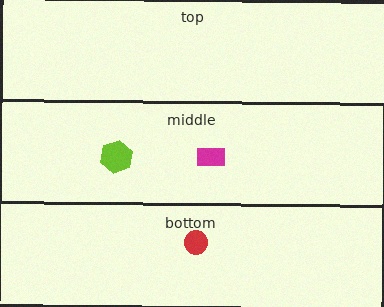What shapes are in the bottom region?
The red circle.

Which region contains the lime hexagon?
The middle region.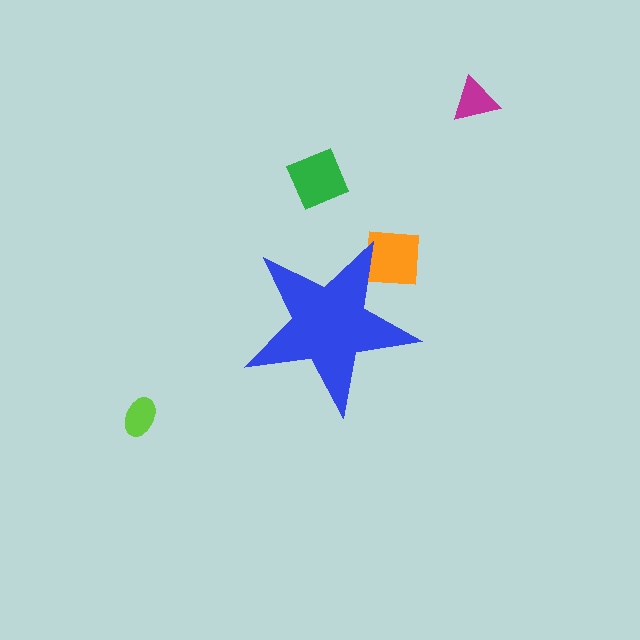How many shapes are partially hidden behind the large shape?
1 shape is partially hidden.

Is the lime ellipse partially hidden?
No, the lime ellipse is fully visible.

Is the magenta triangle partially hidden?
No, the magenta triangle is fully visible.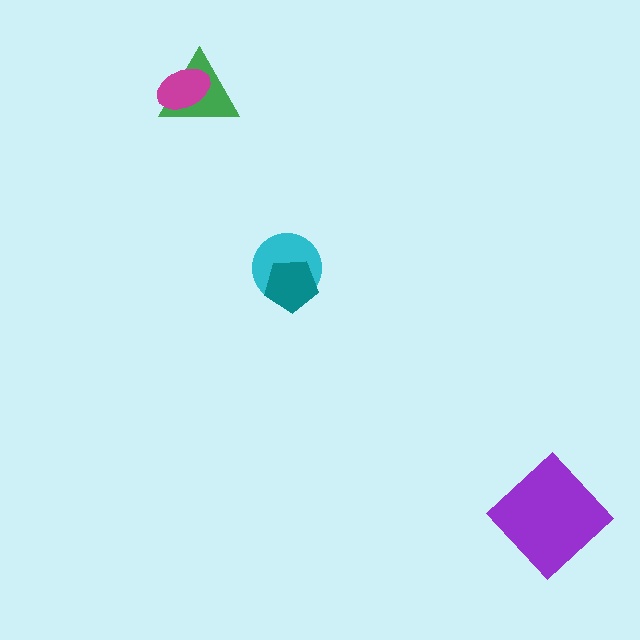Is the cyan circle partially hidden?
Yes, it is partially covered by another shape.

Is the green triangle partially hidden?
Yes, it is partially covered by another shape.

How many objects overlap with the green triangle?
1 object overlaps with the green triangle.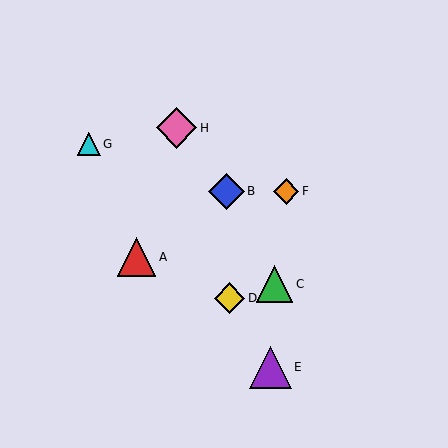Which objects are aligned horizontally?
Objects B, F are aligned horizontally.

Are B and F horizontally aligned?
Yes, both are at y≈191.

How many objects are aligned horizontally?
2 objects (B, F) are aligned horizontally.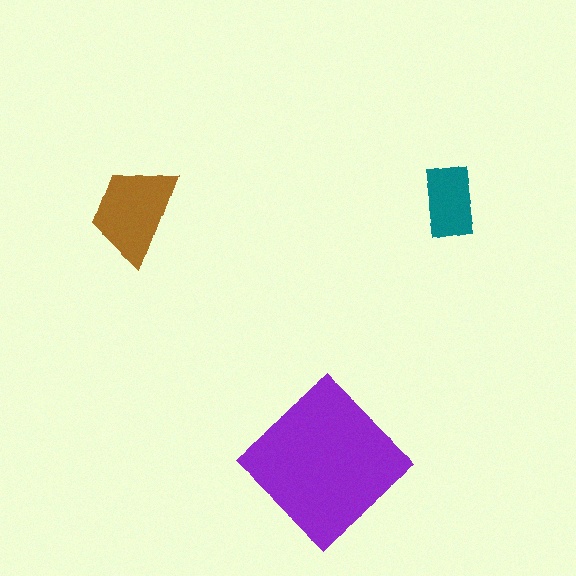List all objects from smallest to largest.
The teal rectangle, the brown trapezoid, the purple diamond.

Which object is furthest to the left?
The brown trapezoid is leftmost.